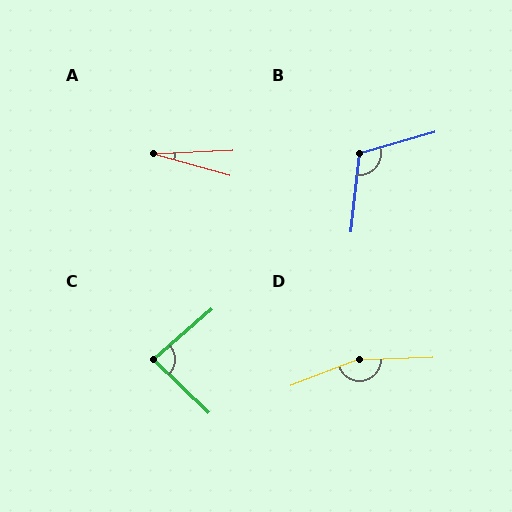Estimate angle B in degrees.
Approximately 112 degrees.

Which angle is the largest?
D, at approximately 161 degrees.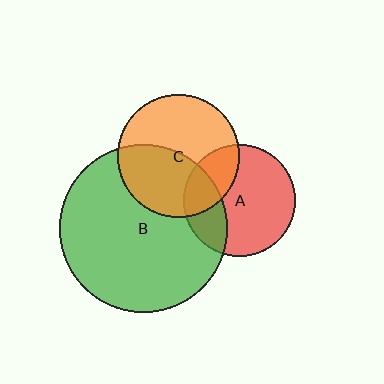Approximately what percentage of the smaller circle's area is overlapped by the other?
Approximately 25%.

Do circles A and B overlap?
Yes.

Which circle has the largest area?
Circle B (green).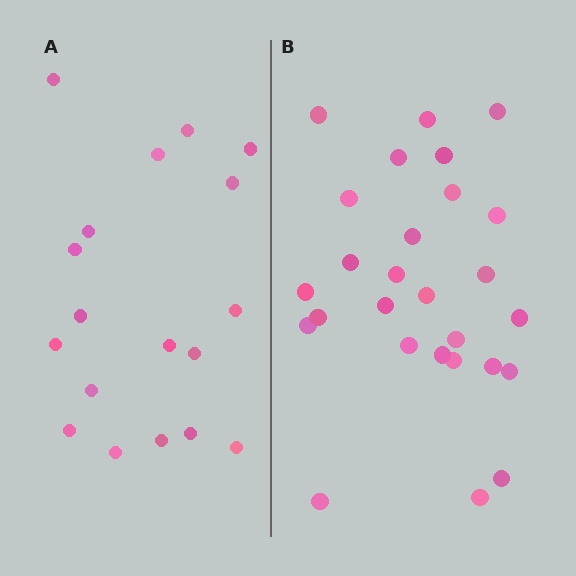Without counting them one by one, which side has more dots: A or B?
Region B (the right region) has more dots.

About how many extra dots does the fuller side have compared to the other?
Region B has roughly 8 or so more dots than region A.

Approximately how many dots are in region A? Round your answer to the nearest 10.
About 20 dots. (The exact count is 18, which rounds to 20.)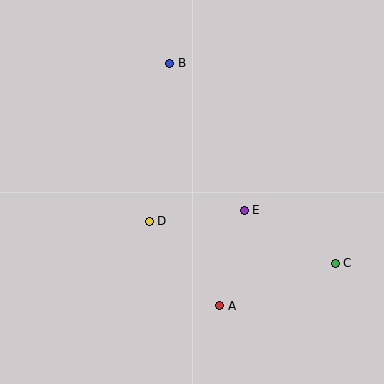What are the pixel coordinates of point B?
Point B is at (170, 63).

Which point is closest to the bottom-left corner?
Point D is closest to the bottom-left corner.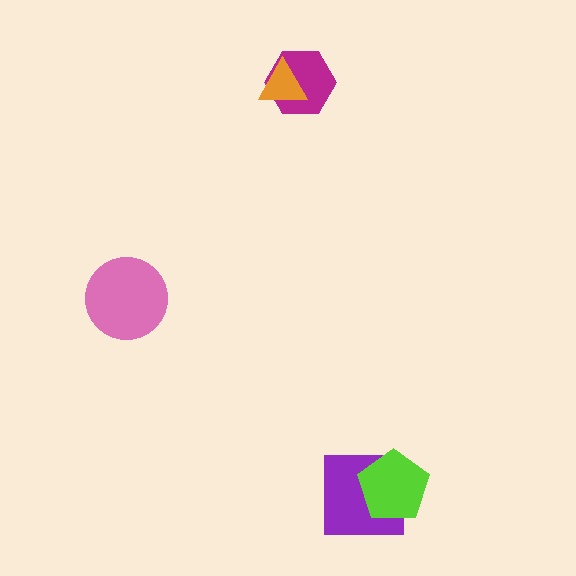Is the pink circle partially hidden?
No, no other shape covers it.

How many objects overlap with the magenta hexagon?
1 object overlaps with the magenta hexagon.